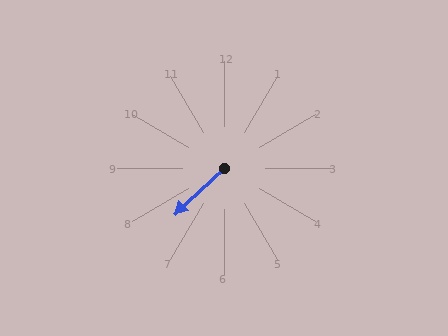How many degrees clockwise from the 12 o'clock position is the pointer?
Approximately 227 degrees.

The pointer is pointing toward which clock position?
Roughly 8 o'clock.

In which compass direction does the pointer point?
Southwest.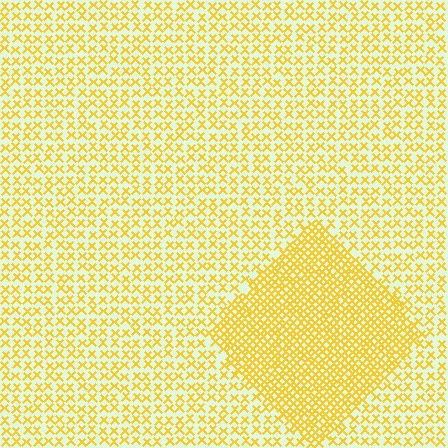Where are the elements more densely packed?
The elements are more densely packed inside the diamond boundary.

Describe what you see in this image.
The image contains small yellow elements arranged at two different densities. A diamond-shaped region is visible where the elements are more densely packed than the surrounding area.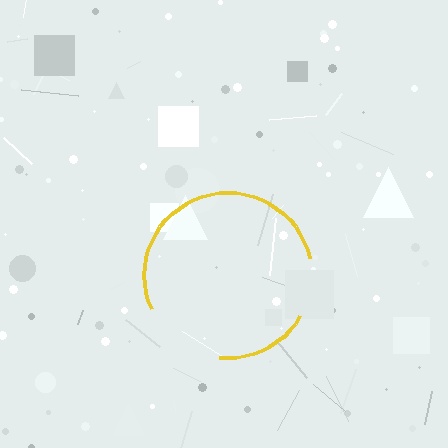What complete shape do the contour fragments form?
The contour fragments form a circle.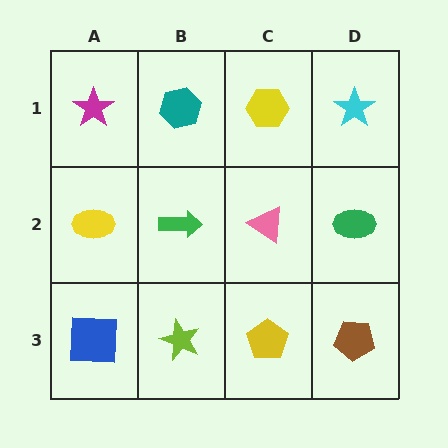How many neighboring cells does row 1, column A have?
2.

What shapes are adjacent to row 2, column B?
A teal hexagon (row 1, column B), a lime star (row 3, column B), a yellow ellipse (row 2, column A), a pink triangle (row 2, column C).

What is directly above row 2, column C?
A yellow hexagon.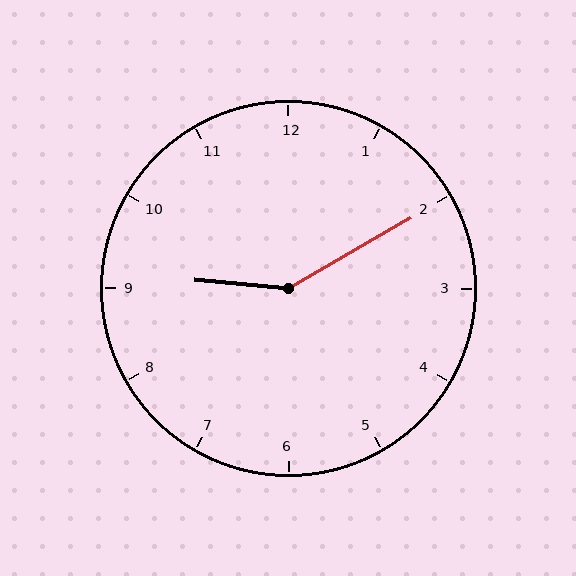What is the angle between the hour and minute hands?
Approximately 145 degrees.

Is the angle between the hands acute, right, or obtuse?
It is obtuse.